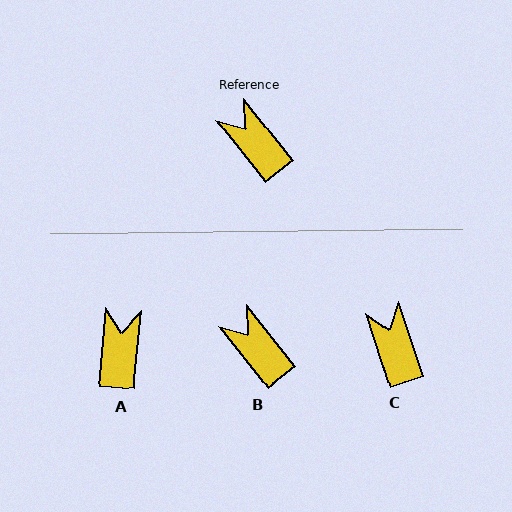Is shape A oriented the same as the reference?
No, it is off by about 44 degrees.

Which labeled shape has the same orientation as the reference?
B.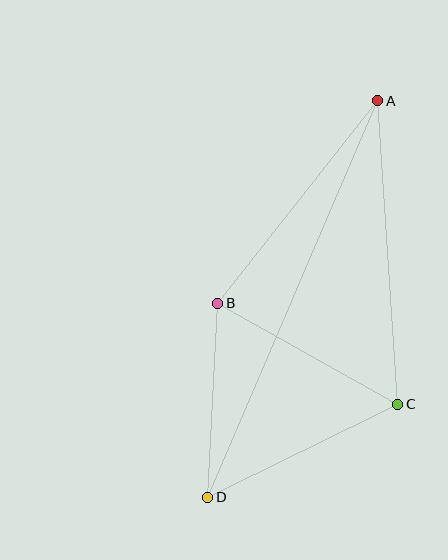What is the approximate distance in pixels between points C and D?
The distance between C and D is approximately 212 pixels.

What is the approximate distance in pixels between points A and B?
The distance between A and B is approximately 258 pixels.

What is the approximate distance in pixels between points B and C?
The distance between B and C is approximately 206 pixels.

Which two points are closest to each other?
Points B and D are closest to each other.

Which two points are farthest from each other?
Points A and D are farthest from each other.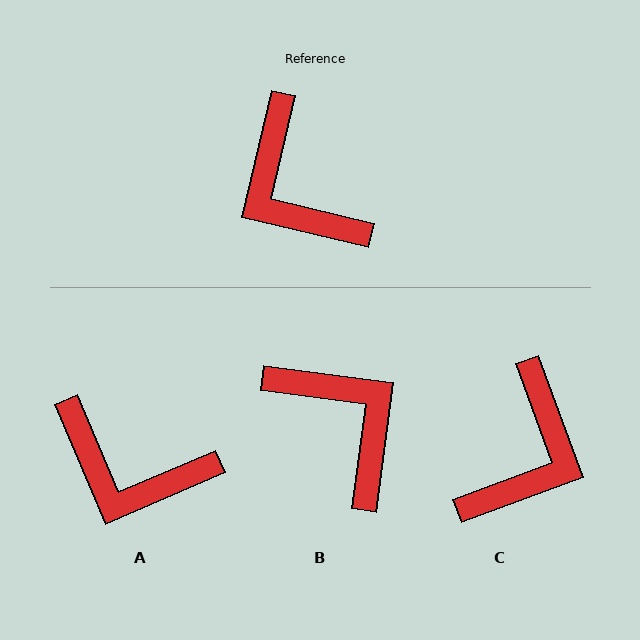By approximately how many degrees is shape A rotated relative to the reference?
Approximately 37 degrees counter-clockwise.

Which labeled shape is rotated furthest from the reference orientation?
B, about 174 degrees away.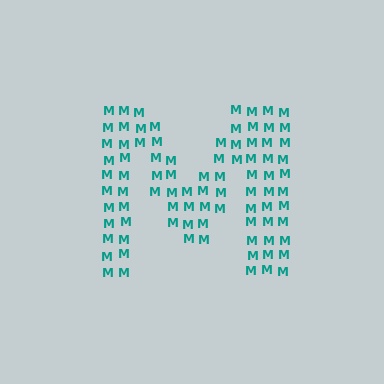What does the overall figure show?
The overall figure shows the letter M.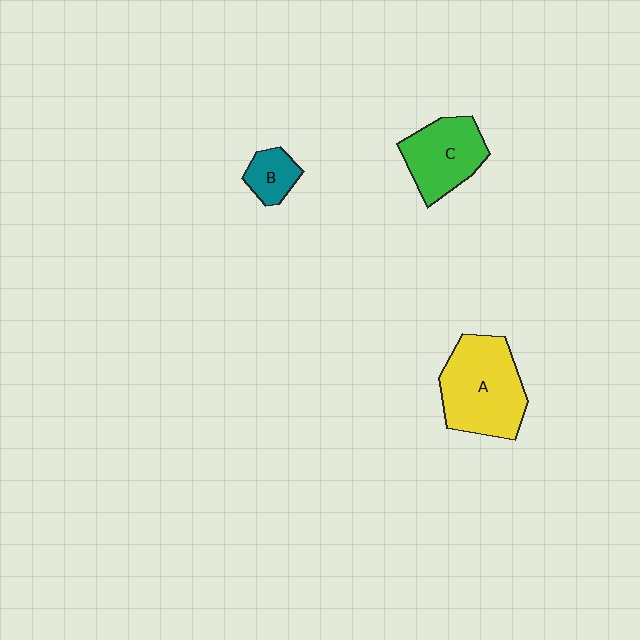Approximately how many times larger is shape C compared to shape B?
Approximately 2.2 times.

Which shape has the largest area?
Shape A (yellow).